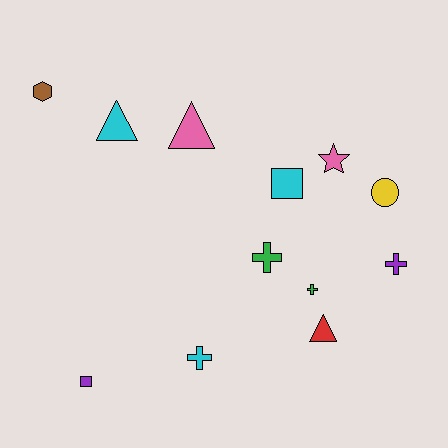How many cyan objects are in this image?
There are 3 cyan objects.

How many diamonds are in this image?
There are no diamonds.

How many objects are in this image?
There are 12 objects.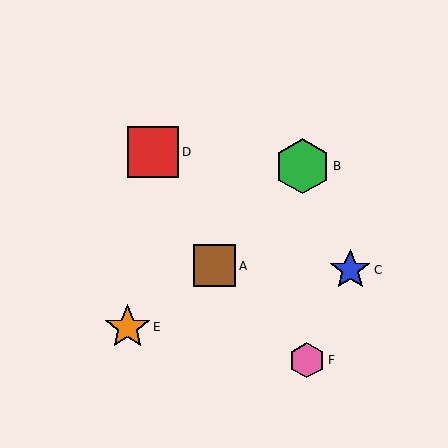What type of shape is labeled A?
Shape A is a brown square.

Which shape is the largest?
The green hexagon (labeled B) is the largest.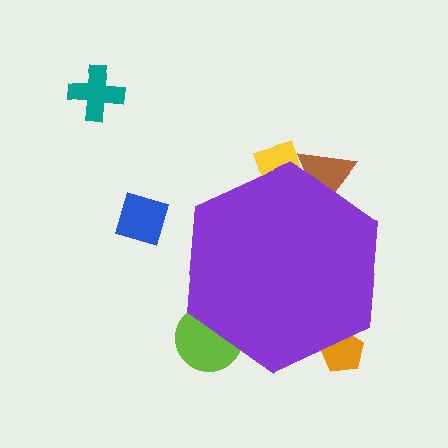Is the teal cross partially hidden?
No, the teal cross is fully visible.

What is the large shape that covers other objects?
A purple hexagon.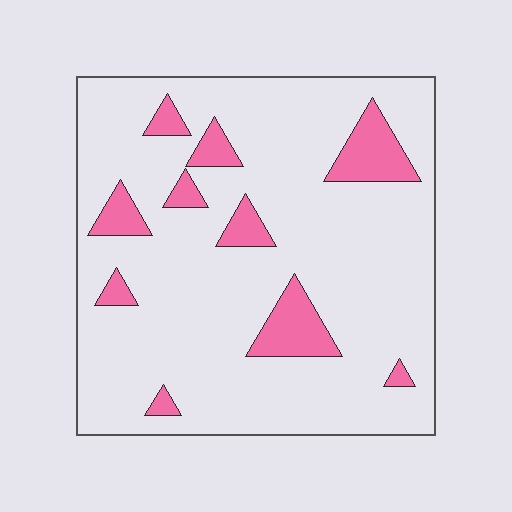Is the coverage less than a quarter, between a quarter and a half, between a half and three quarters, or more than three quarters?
Less than a quarter.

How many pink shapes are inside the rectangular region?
10.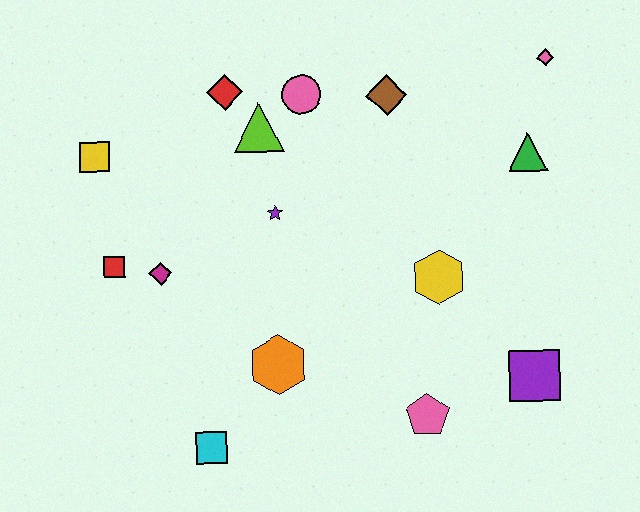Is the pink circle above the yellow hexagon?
Yes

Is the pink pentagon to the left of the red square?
No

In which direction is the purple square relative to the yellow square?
The purple square is to the right of the yellow square.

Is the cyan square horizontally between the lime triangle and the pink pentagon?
No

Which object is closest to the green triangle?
The pink diamond is closest to the green triangle.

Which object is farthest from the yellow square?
The purple square is farthest from the yellow square.